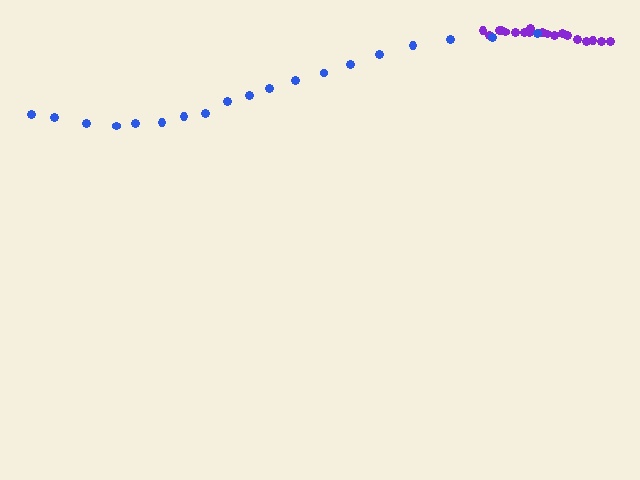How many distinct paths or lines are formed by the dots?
There are 2 distinct paths.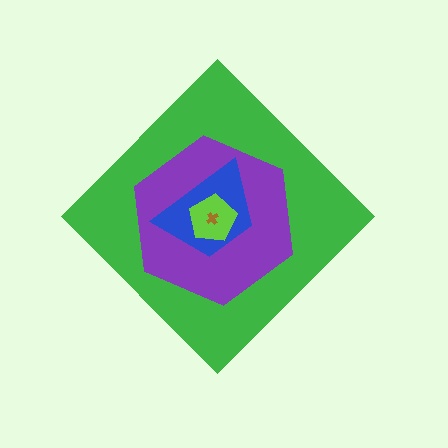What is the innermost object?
The brown cross.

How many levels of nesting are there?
5.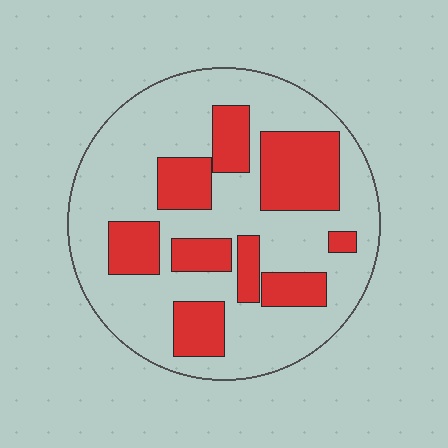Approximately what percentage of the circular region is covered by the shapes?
Approximately 30%.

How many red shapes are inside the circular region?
9.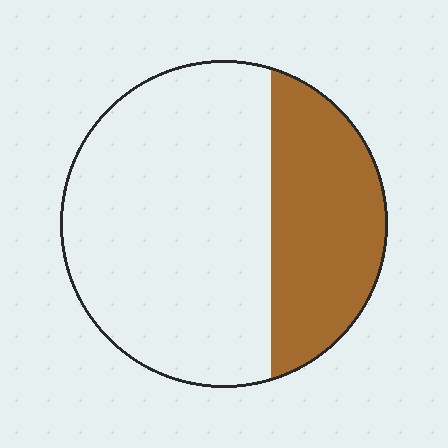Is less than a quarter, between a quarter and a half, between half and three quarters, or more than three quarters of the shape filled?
Between a quarter and a half.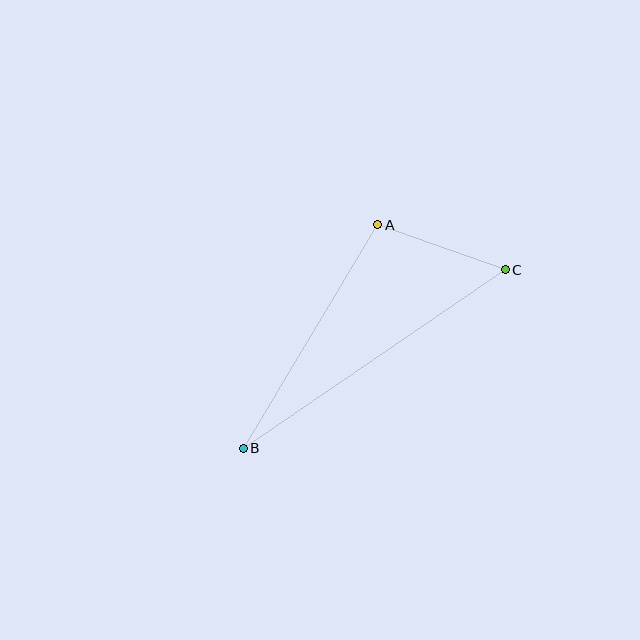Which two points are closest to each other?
Points A and C are closest to each other.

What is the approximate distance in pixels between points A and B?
The distance between A and B is approximately 261 pixels.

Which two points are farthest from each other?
Points B and C are farthest from each other.